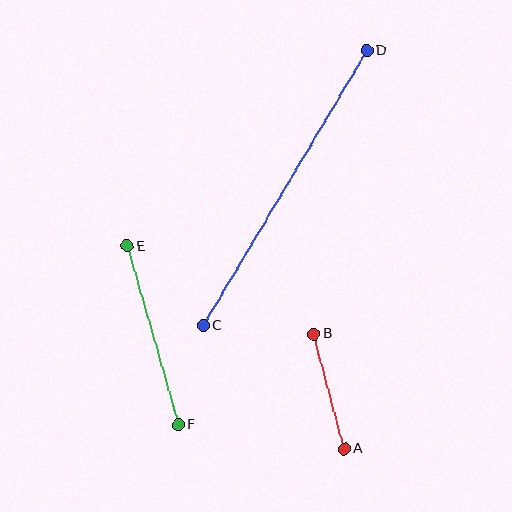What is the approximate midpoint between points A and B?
The midpoint is at approximately (329, 391) pixels.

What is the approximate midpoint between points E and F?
The midpoint is at approximately (153, 335) pixels.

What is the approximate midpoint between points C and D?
The midpoint is at approximately (285, 188) pixels.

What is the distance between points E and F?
The distance is approximately 186 pixels.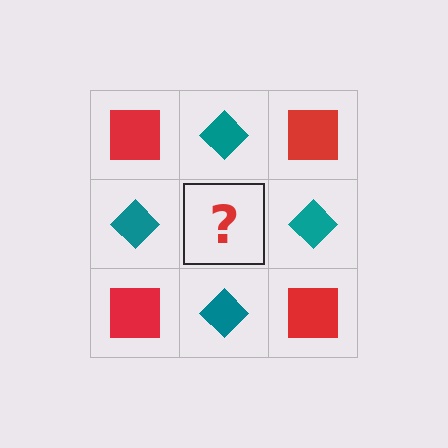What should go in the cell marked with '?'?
The missing cell should contain a red square.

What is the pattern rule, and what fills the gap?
The rule is that it alternates red square and teal diamond in a checkerboard pattern. The gap should be filled with a red square.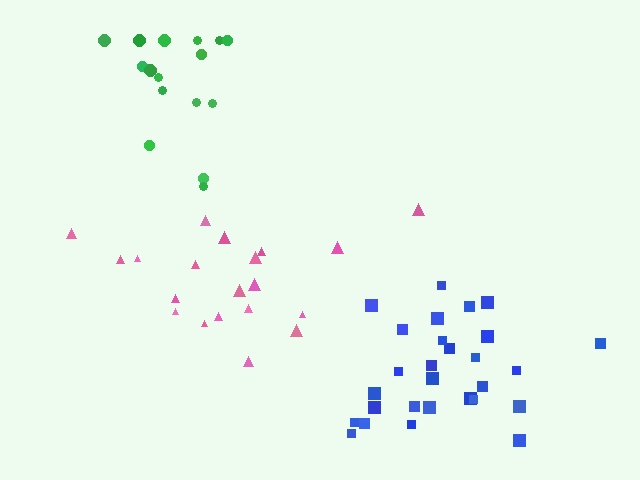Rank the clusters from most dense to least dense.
blue, green, pink.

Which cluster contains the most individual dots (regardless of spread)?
Blue (28).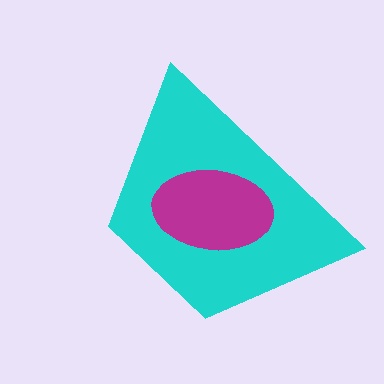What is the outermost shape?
The cyan trapezoid.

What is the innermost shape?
The magenta ellipse.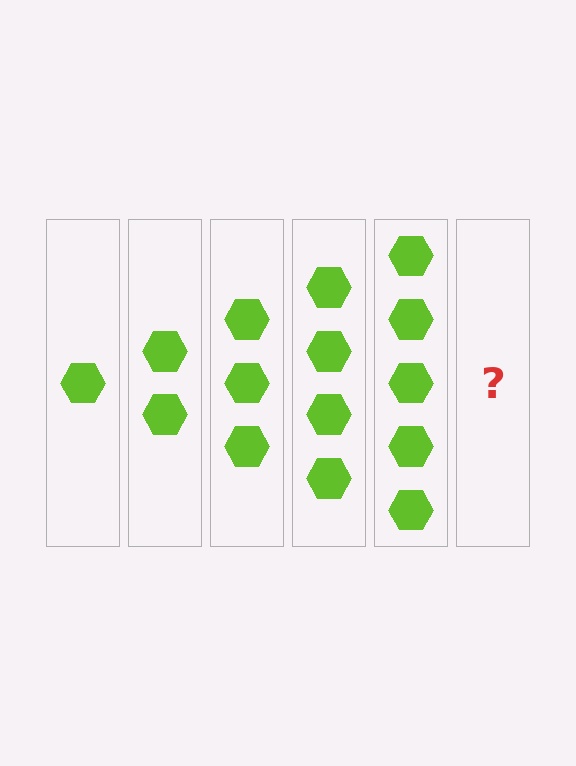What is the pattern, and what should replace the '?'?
The pattern is that each step adds one more hexagon. The '?' should be 6 hexagons.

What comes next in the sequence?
The next element should be 6 hexagons.